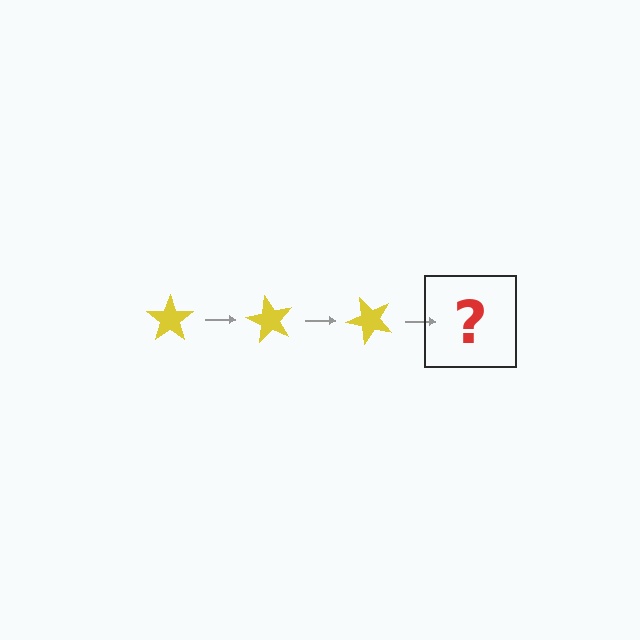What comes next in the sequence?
The next element should be a yellow star rotated 180 degrees.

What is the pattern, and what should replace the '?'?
The pattern is that the star rotates 60 degrees each step. The '?' should be a yellow star rotated 180 degrees.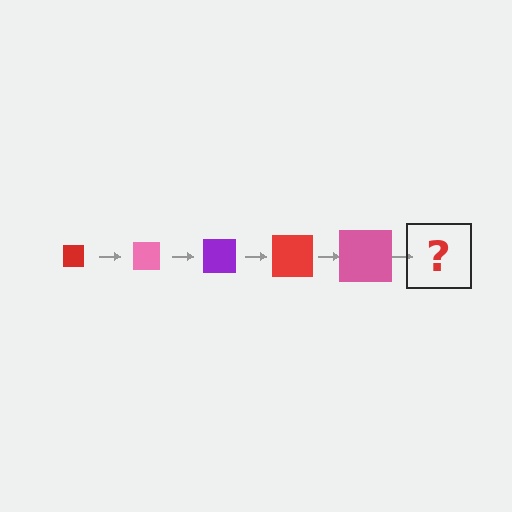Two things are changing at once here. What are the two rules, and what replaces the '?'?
The two rules are that the square grows larger each step and the color cycles through red, pink, and purple. The '?' should be a purple square, larger than the previous one.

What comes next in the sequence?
The next element should be a purple square, larger than the previous one.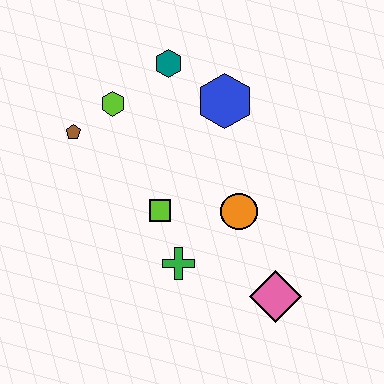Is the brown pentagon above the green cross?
Yes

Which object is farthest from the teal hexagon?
The pink diamond is farthest from the teal hexagon.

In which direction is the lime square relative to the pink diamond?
The lime square is to the left of the pink diamond.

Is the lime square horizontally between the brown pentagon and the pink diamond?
Yes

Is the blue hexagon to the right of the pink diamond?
No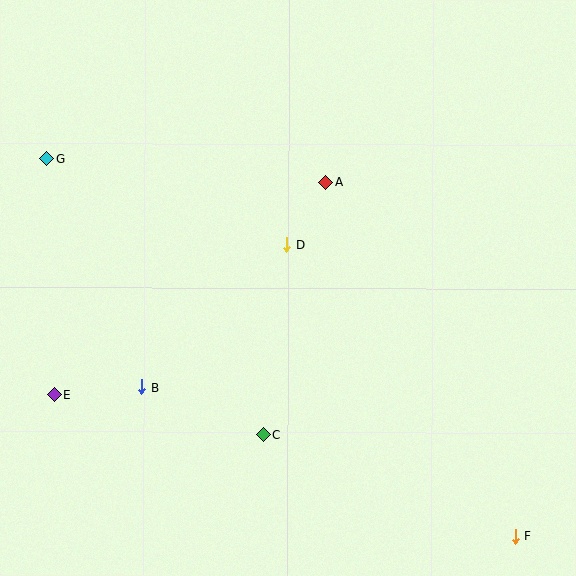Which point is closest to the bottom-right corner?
Point F is closest to the bottom-right corner.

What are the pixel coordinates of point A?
Point A is at (326, 182).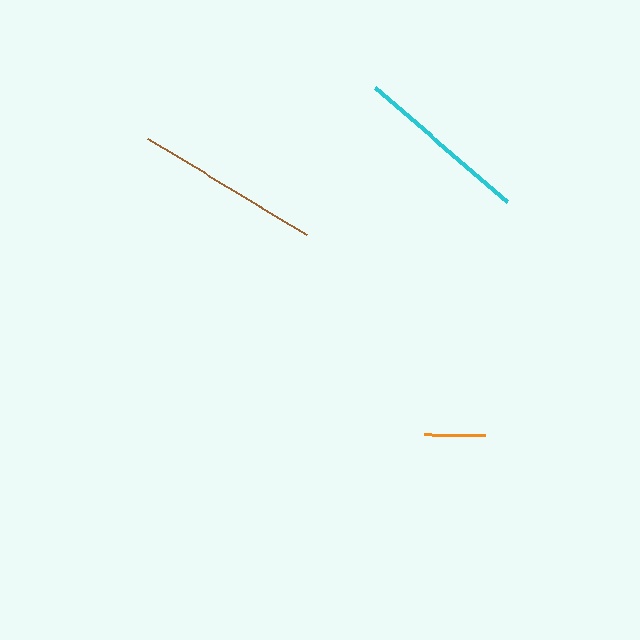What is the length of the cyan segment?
The cyan segment is approximately 174 pixels long.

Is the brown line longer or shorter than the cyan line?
The brown line is longer than the cyan line.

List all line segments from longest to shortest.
From longest to shortest: brown, cyan, orange.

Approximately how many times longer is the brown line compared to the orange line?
The brown line is approximately 3.0 times the length of the orange line.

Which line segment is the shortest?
The orange line is the shortest at approximately 62 pixels.